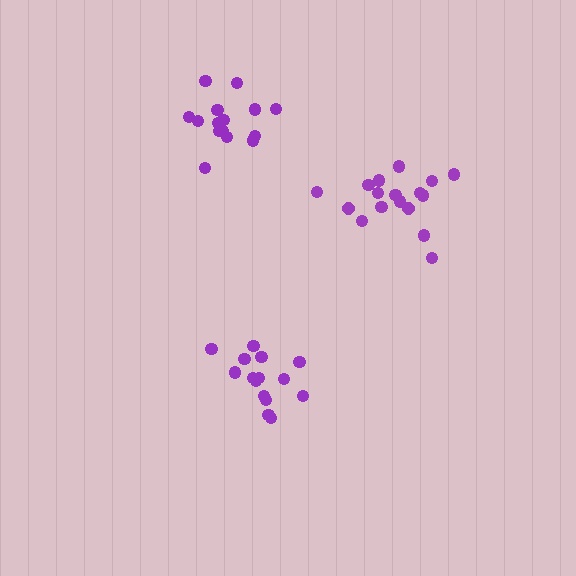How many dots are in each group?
Group 1: 15 dots, Group 2: 16 dots, Group 3: 17 dots (48 total).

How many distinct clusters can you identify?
There are 3 distinct clusters.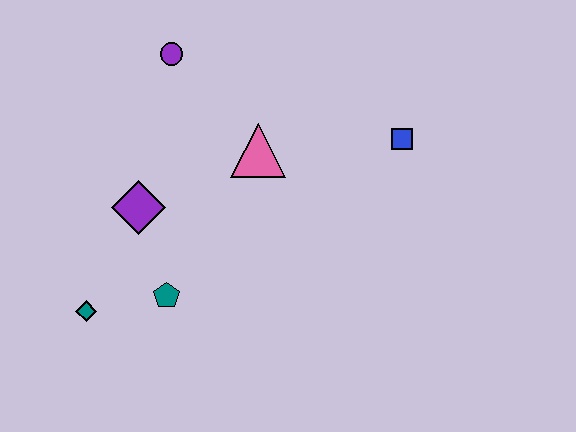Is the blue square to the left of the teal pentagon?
No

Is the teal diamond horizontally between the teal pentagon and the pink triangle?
No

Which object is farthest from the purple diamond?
The blue square is farthest from the purple diamond.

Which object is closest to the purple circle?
The pink triangle is closest to the purple circle.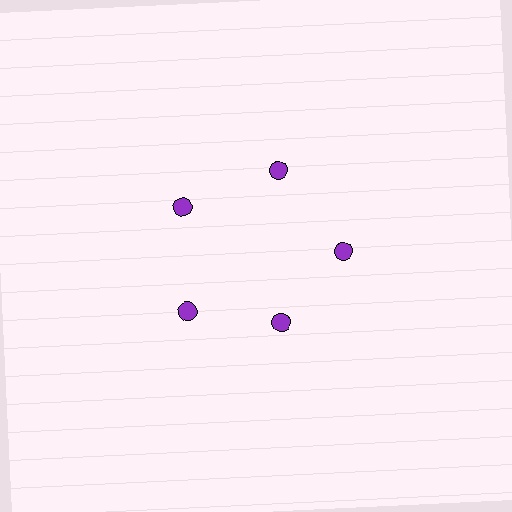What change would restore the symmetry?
The symmetry would be restored by moving it outward, back onto the ring so that all 5 circles sit at equal angles and equal distance from the center.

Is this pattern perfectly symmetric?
No. The 5 purple circles are arranged in a ring, but one element near the 5 o'clock position is pulled inward toward the center, breaking the 5-fold rotational symmetry.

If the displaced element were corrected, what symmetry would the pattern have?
It would have 5-fold rotational symmetry — the pattern would map onto itself every 72 degrees.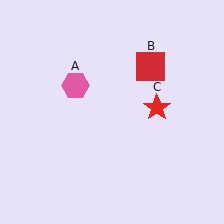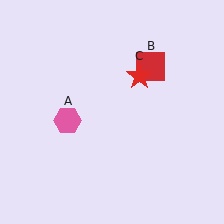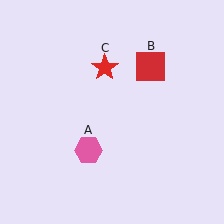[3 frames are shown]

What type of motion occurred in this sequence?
The pink hexagon (object A), red star (object C) rotated counterclockwise around the center of the scene.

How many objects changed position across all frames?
2 objects changed position: pink hexagon (object A), red star (object C).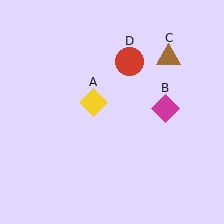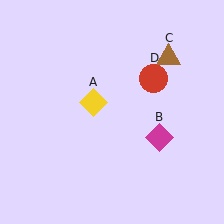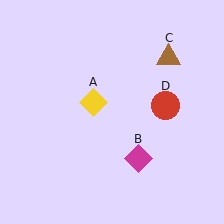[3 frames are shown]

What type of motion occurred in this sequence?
The magenta diamond (object B), red circle (object D) rotated clockwise around the center of the scene.